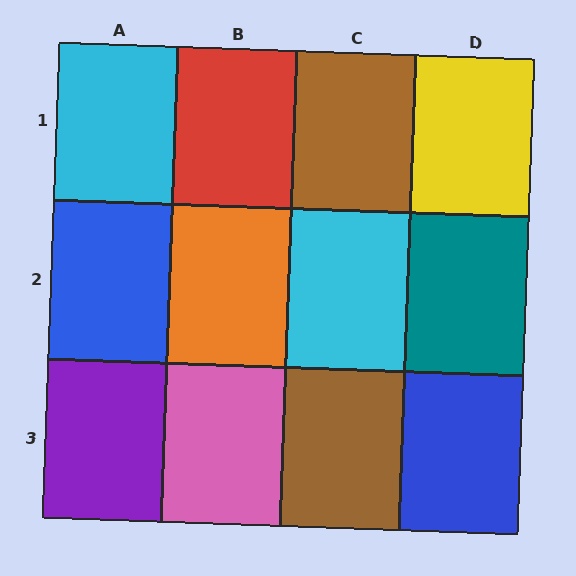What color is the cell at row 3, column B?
Pink.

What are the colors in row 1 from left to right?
Cyan, red, brown, yellow.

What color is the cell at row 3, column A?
Purple.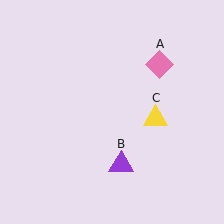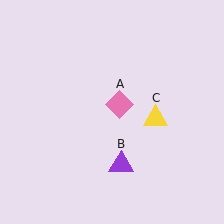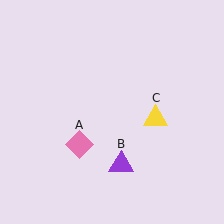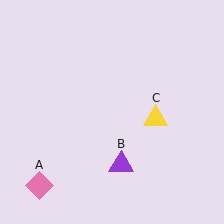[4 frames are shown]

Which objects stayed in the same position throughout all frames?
Purple triangle (object B) and yellow triangle (object C) remained stationary.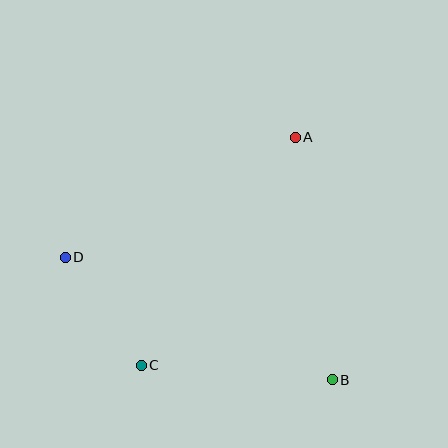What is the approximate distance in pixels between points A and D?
The distance between A and D is approximately 260 pixels.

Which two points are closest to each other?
Points C and D are closest to each other.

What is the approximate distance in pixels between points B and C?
The distance between B and C is approximately 192 pixels.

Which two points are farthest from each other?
Points B and D are farthest from each other.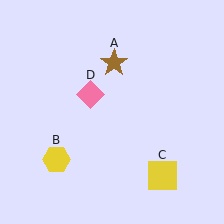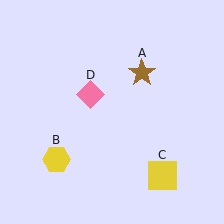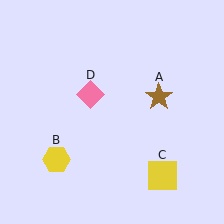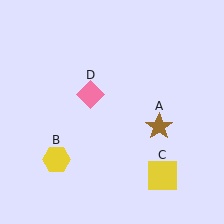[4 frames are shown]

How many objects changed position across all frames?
1 object changed position: brown star (object A).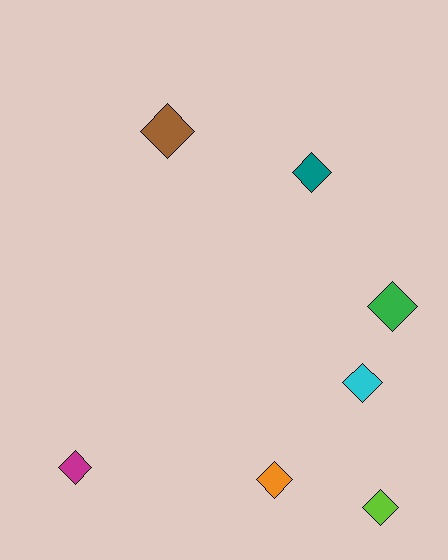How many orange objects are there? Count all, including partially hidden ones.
There is 1 orange object.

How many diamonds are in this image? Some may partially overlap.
There are 7 diamonds.